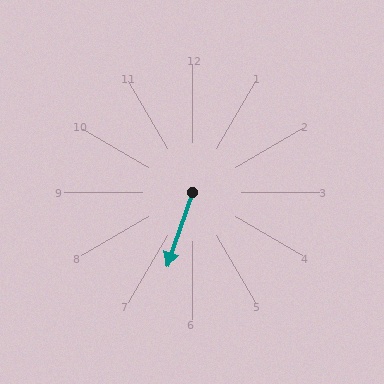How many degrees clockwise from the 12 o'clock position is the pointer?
Approximately 199 degrees.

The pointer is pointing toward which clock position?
Roughly 7 o'clock.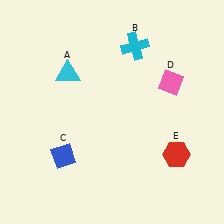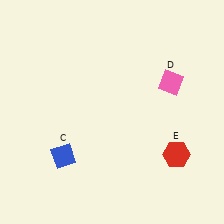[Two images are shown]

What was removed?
The cyan cross (B), the cyan triangle (A) were removed in Image 2.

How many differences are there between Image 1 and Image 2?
There are 2 differences between the two images.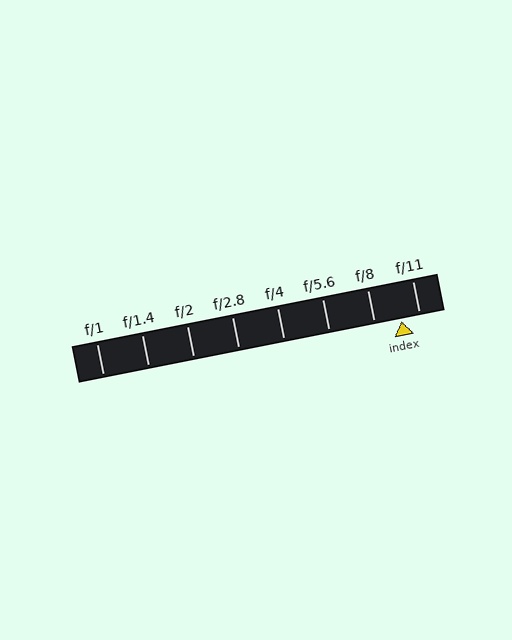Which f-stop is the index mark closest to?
The index mark is closest to f/11.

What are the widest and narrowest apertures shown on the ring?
The widest aperture shown is f/1 and the narrowest is f/11.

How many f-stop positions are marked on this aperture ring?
There are 8 f-stop positions marked.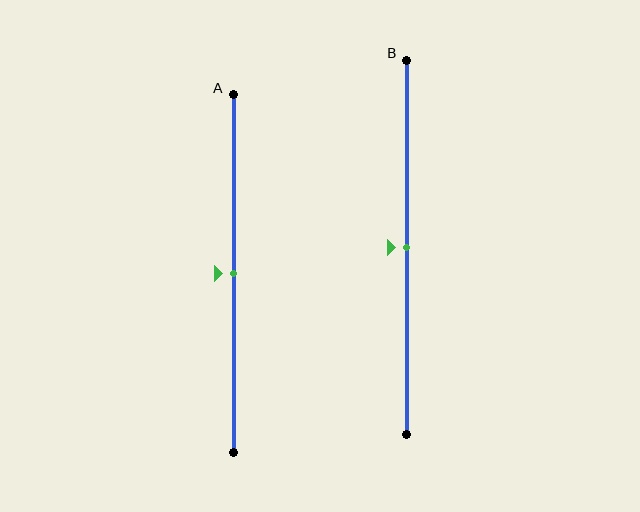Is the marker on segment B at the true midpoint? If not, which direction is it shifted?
Yes, the marker on segment B is at the true midpoint.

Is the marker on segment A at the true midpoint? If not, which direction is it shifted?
Yes, the marker on segment A is at the true midpoint.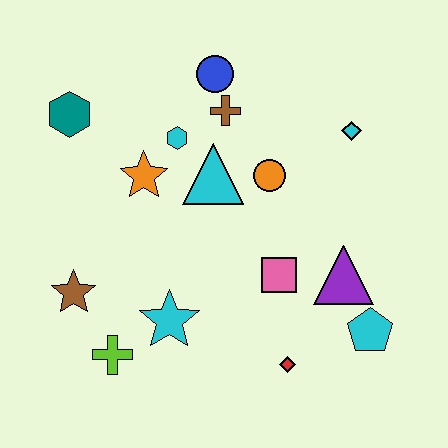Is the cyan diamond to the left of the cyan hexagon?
No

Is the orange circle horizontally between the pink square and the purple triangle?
No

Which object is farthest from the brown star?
The cyan diamond is farthest from the brown star.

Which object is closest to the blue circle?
The brown cross is closest to the blue circle.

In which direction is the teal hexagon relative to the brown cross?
The teal hexagon is to the left of the brown cross.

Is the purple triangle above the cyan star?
Yes